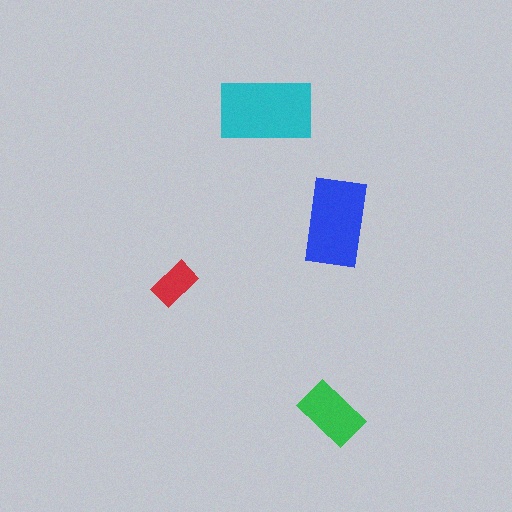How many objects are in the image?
There are 4 objects in the image.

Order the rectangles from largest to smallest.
the cyan one, the blue one, the green one, the red one.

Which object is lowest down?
The green rectangle is bottommost.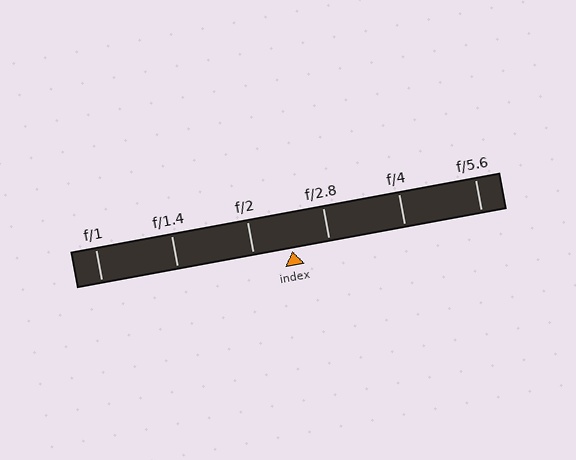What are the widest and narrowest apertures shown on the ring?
The widest aperture shown is f/1 and the narrowest is f/5.6.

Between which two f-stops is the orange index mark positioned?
The index mark is between f/2 and f/2.8.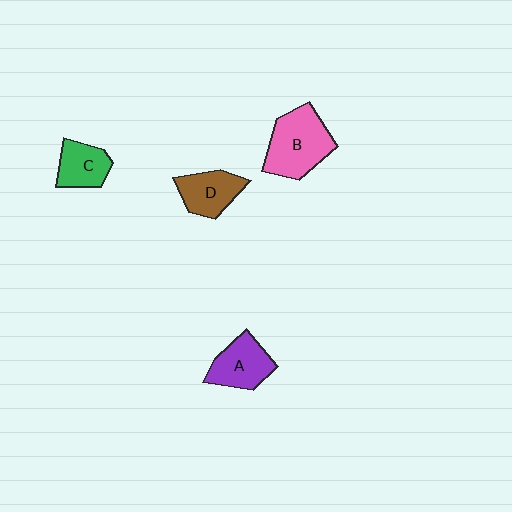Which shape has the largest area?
Shape B (pink).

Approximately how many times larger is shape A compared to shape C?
Approximately 1.2 times.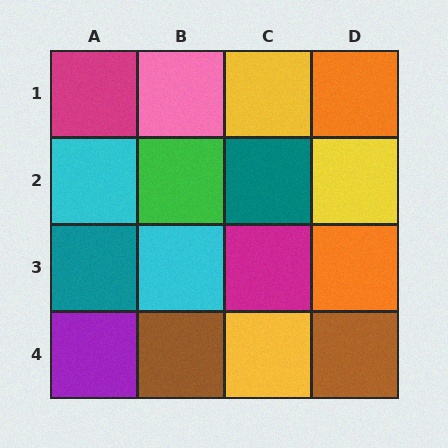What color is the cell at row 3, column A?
Teal.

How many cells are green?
1 cell is green.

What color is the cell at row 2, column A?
Cyan.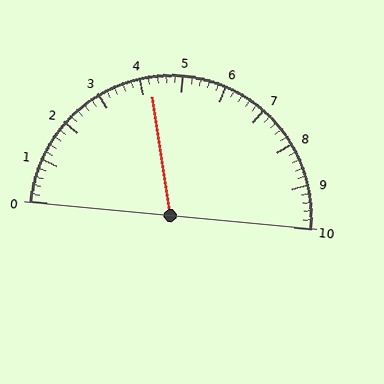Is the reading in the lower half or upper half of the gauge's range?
The reading is in the lower half of the range (0 to 10).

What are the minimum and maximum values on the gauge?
The gauge ranges from 0 to 10.